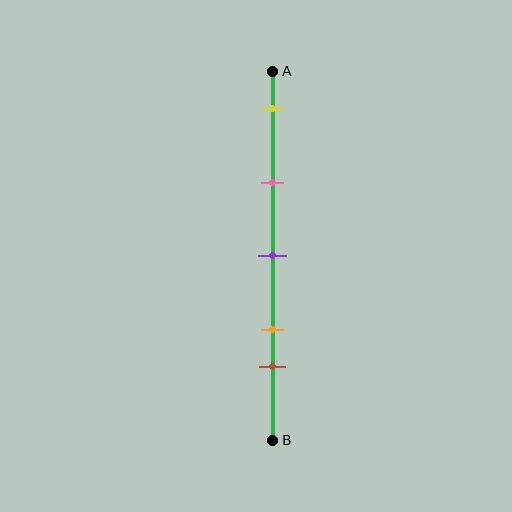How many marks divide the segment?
There are 5 marks dividing the segment.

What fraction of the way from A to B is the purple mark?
The purple mark is approximately 50% (0.5) of the way from A to B.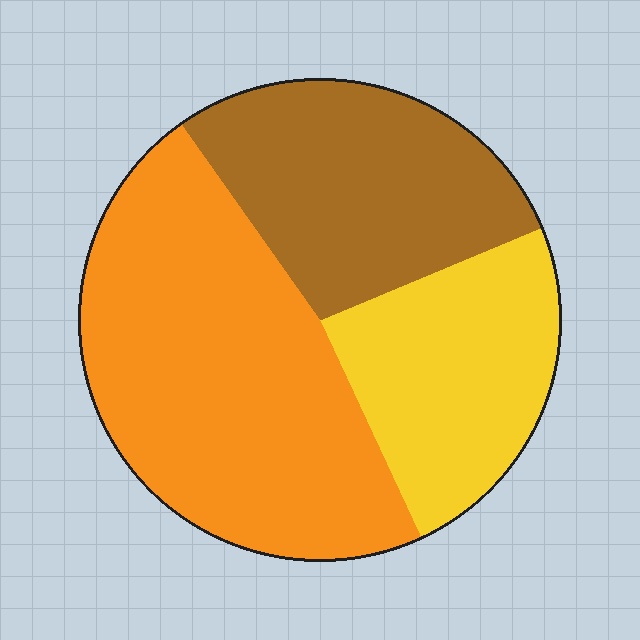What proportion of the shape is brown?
Brown covers about 30% of the shape.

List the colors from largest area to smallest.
From largest to smallest: orange, brown, yellow.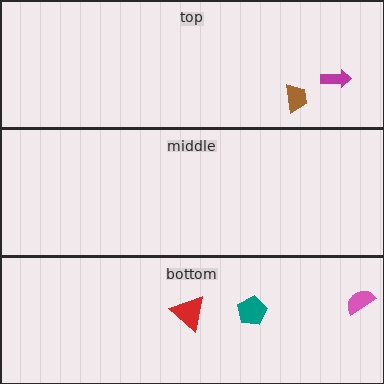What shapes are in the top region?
The magenta arrow, the brown trapezoid.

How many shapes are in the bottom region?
3.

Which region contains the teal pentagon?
The bottom region.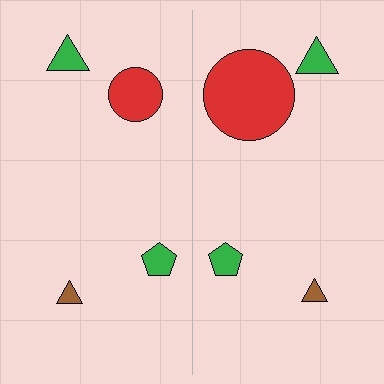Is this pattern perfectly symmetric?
No, the pattern is not perfectly symmetric. The red circle on the right side has a different size than its mirror counterpart.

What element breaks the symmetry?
The red circle on the right side has a different size than its mirror counterpart.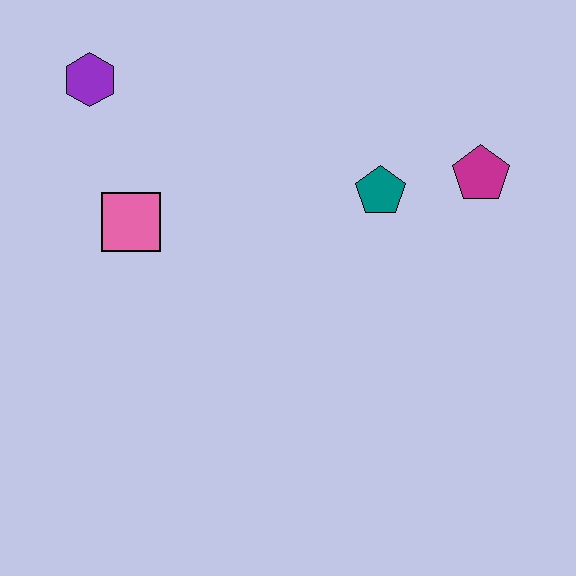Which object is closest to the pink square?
The purple hexagon is closest to the pink square.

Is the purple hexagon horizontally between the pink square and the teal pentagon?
No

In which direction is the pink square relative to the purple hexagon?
The pink square is below the purple hexagon.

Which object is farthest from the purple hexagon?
The magenta pentagon is farthest from the purple hexagon.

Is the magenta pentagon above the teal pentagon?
Yes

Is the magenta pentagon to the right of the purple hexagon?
Yes